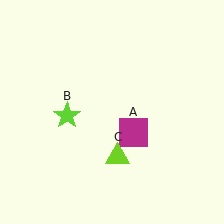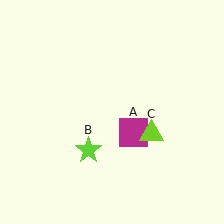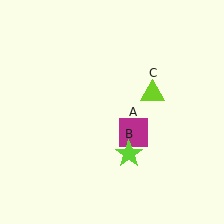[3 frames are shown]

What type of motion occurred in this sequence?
The lime star (object B), lime triangle (object C) rotated counterclockwise around the center of the scene.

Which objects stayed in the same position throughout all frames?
Magenta square (object A) remained stationary.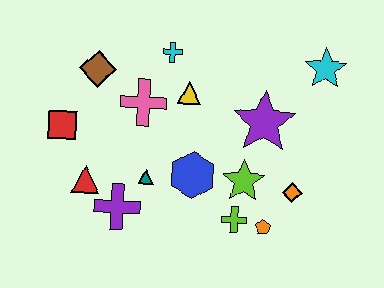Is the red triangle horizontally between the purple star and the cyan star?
No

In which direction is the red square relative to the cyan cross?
The red square is to the left of the cyan cross.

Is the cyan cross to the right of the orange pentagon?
No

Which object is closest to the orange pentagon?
The lime cross is closest to the orange pentagon.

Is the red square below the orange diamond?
No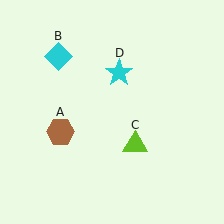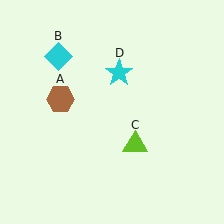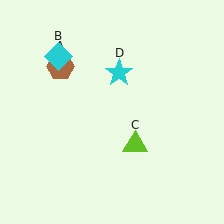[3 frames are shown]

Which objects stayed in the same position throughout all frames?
Cyan diamond (object B) and lime triangle (object C) and cyan star (object D) remained stationary.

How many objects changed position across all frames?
1 object changed position: brown hexagon (object A).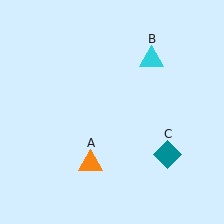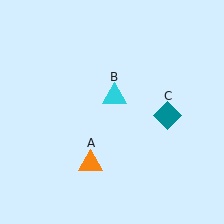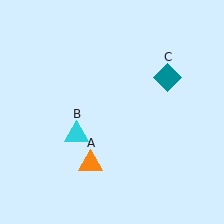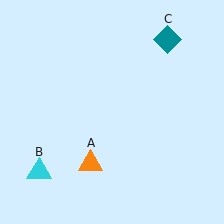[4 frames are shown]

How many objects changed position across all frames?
2 objects changed position: cyan triangle (object B), teal diamond (object C).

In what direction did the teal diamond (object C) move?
The teal diamond (object C) moved up.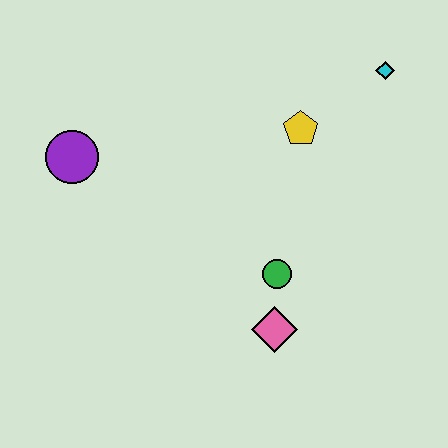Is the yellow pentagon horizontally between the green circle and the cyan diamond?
Yes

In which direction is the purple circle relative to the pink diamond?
The purple circle is to the left of the pink diamond.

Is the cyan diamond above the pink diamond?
Yes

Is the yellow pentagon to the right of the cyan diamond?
No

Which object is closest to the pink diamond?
The green circle is closest to the pink diamond.